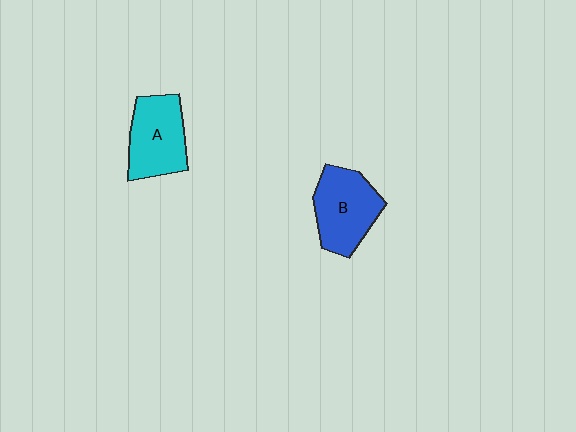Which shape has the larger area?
Shape B (blue).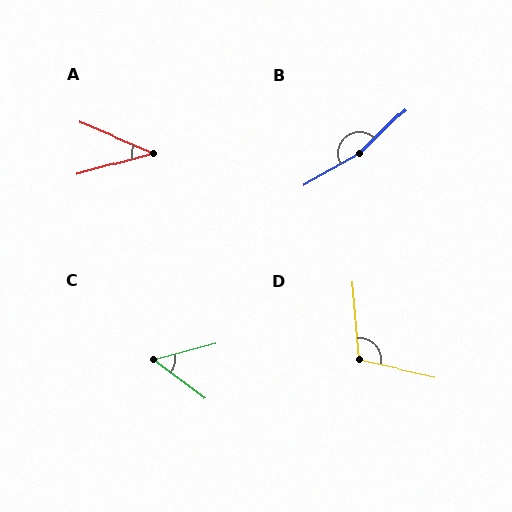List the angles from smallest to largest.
A (39°), C (52°), D (107°), B (165°).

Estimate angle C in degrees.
Approximately 52 degrees.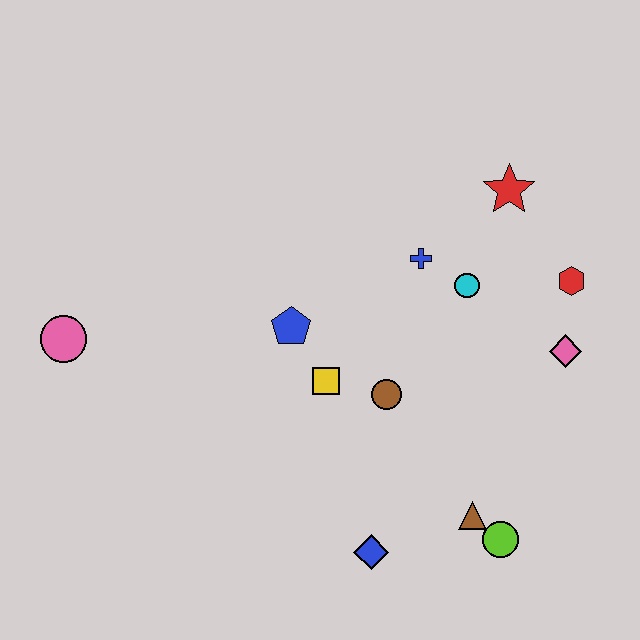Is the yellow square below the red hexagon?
Yes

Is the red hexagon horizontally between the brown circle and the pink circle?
No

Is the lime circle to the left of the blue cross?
No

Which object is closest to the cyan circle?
The blue cross is closest to the cyan circle.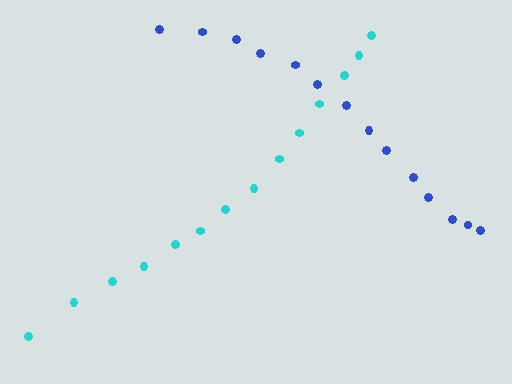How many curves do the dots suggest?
There are 2 distinct paths.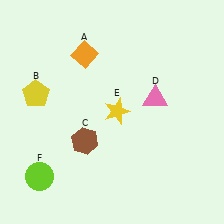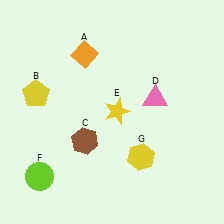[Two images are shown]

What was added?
A yellow hexagon (G) was added in Image 2.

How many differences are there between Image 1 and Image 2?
There is 1 difference between the two images.